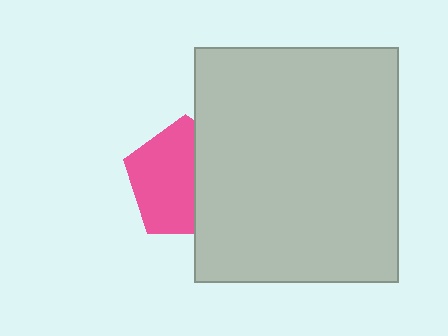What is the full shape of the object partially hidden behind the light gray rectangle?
The partially hidden object is a pink pentagon.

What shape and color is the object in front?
The object in front is a light gray rectangle.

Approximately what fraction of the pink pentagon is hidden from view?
Roughly 41% of the pink pentagon is hidden behind the light gray rectangle.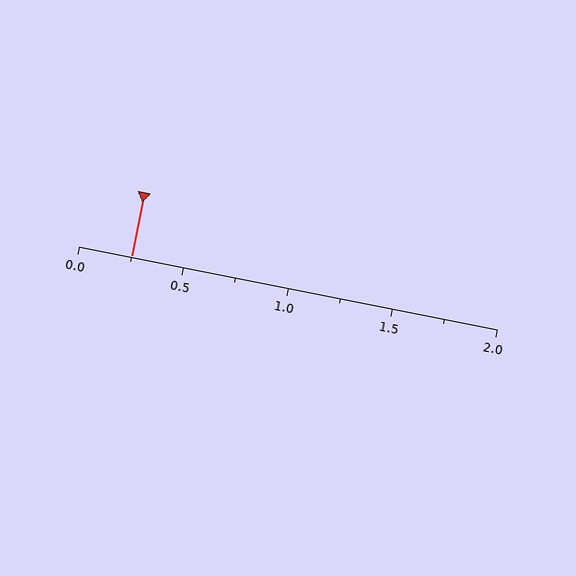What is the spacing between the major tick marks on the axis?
The major ticks are spaced 0.5 apart.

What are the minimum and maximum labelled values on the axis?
The axis runs from 0.0 to 2.0.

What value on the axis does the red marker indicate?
The marker indicates approximately 0.25.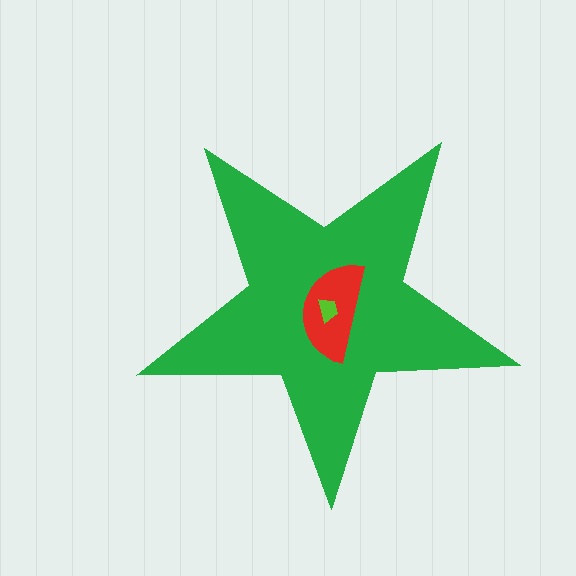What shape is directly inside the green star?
The red semicircle.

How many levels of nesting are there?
3.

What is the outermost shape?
The green star.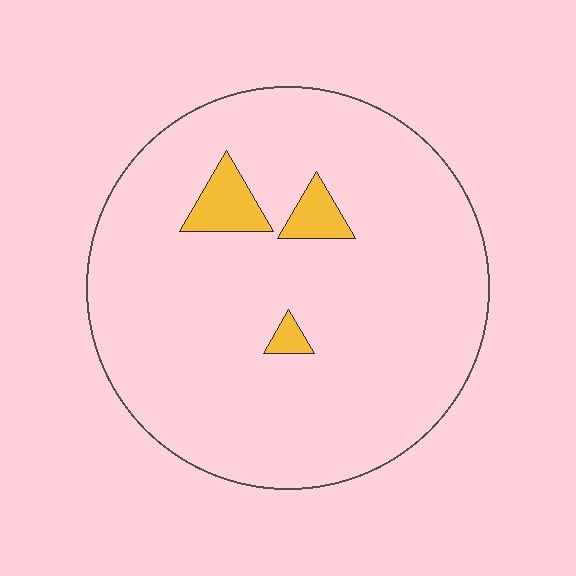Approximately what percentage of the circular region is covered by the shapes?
Approximately 5%.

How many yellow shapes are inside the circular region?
3.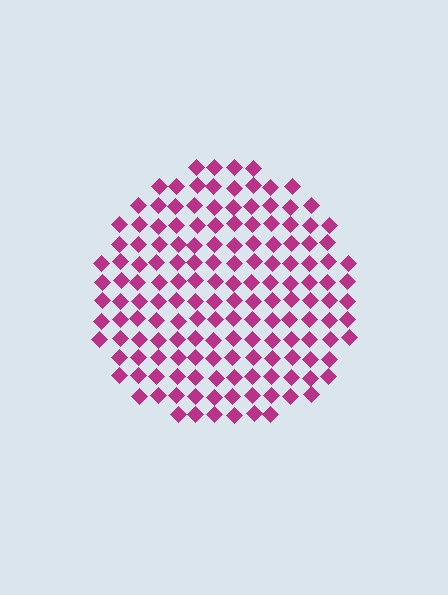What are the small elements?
The small elements are diamonds.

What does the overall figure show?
The overall figure shows a circle.